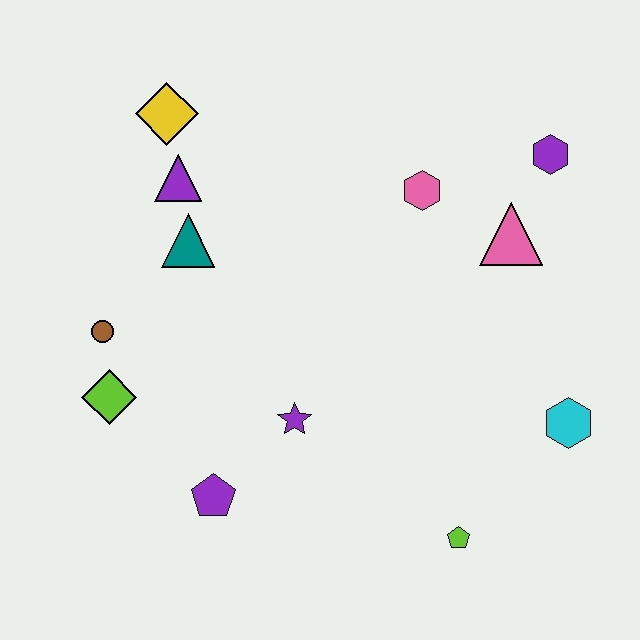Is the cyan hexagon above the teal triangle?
No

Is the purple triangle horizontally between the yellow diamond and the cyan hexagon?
Yes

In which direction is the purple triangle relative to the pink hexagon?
The purple triangle is to the left of the pink hexagon.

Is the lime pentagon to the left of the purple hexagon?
Yes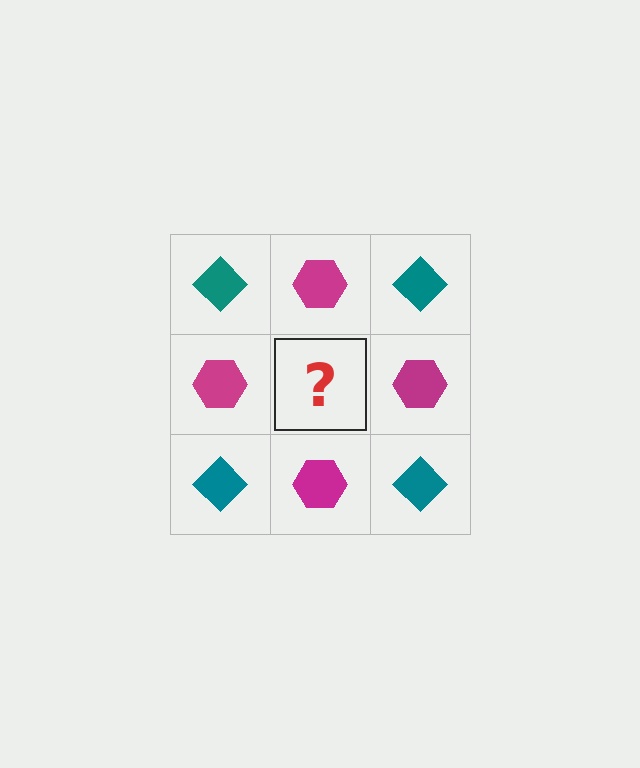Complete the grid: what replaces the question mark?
The question mark should be replaced with a teal diamond.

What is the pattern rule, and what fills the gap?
The rule is that it alternates teal diamond and magenta hexagon in a checkerboard pattern. The gap should be filled with a teal diamond.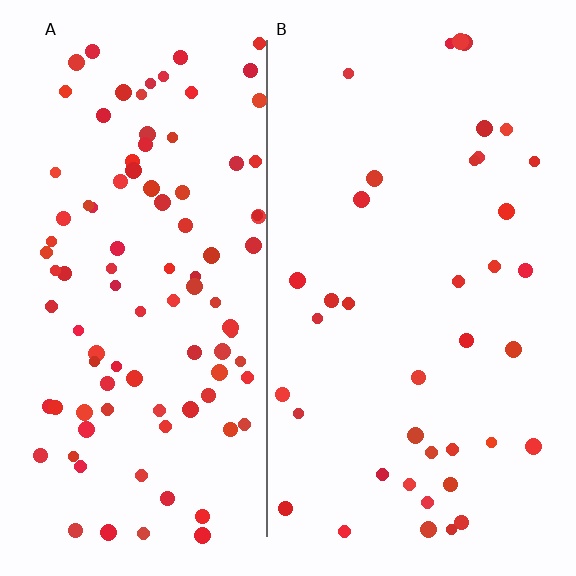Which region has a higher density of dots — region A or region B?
A (the left).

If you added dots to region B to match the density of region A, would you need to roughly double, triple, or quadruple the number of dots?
Approximately triple.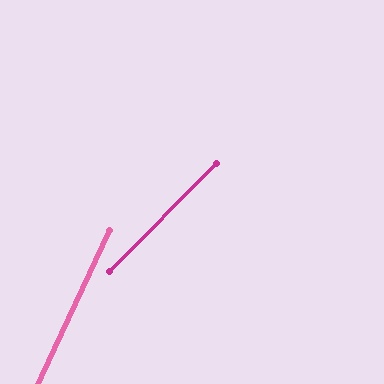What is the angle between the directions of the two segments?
Approximately 20 degrees.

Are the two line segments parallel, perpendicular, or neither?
Neither parallel nor perpendicular — they differ by about 20°.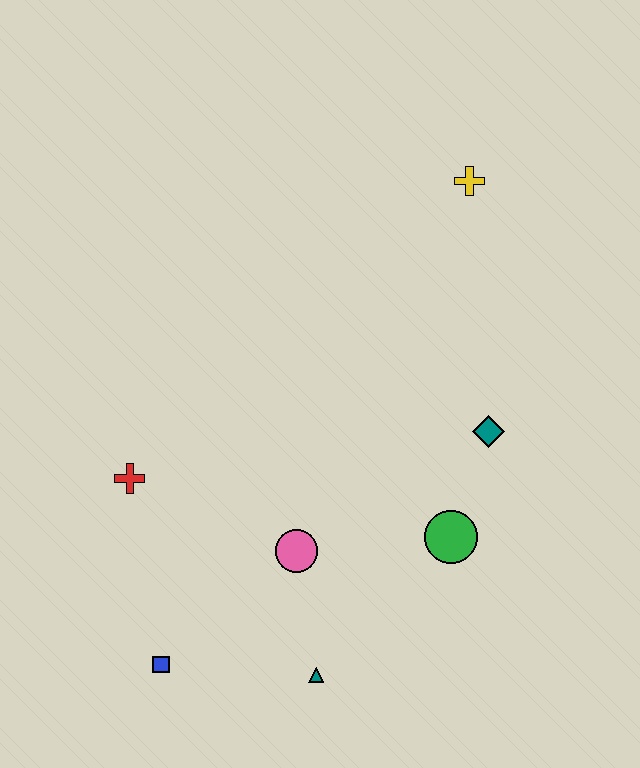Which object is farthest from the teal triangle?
The yellow cross is farthest from the teal triangle.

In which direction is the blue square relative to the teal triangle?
The blue square is to the left of the teal triangle.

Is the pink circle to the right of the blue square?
Yes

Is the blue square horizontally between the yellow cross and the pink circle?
No